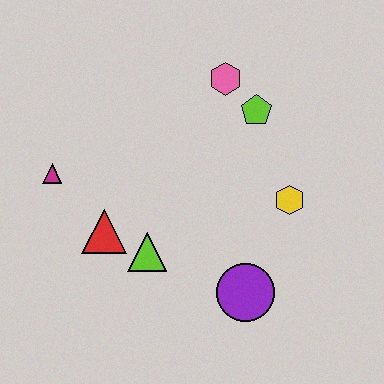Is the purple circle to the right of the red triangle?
Yes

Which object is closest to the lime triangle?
The red triangle is closest to the lime triangle.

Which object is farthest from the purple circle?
The magenta triangle is farthest from the purple circle.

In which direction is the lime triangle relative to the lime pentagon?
The lime triangle is below the lime pentagon.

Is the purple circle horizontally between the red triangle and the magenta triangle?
No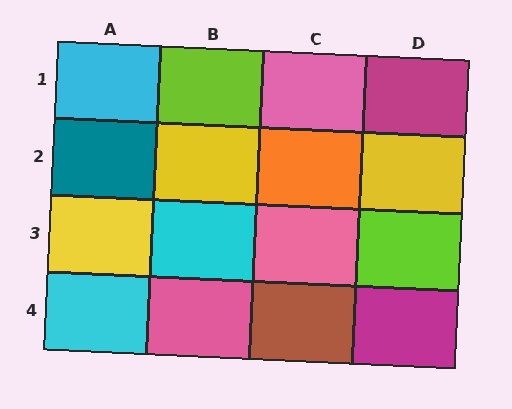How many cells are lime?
2 cells are lime.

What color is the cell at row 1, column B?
Lime.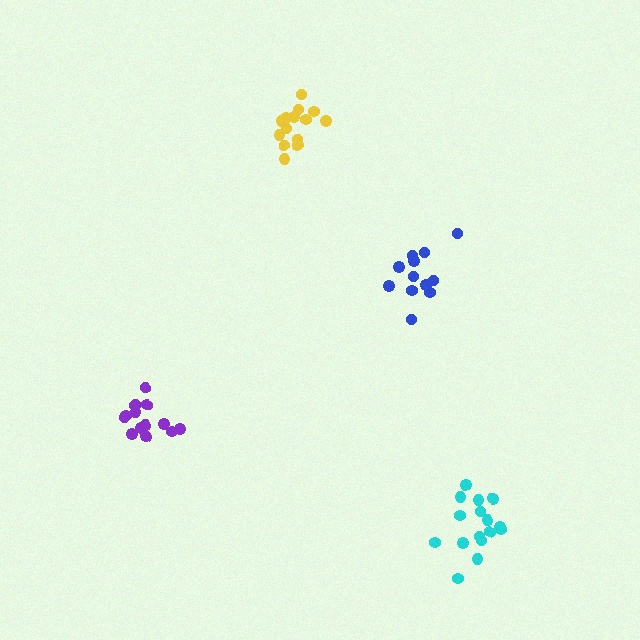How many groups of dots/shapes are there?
There are 4 groups.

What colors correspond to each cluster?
The clusters are colored: blue, cyan, purple, yellow.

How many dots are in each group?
Group 1: 12 dots, Group 2: 16 dots, Group 3: 14 dots, Group 4: 14 dots (56 total).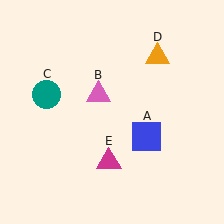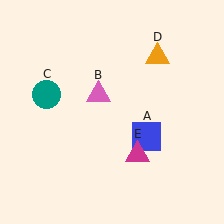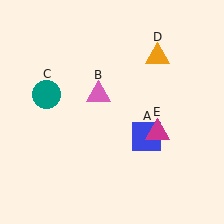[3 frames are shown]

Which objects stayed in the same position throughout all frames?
Blue square (object A) and pink triangle (object B) and teal circle (object C) and orange triangle (object D) remained stationary.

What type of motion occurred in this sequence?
The magenta triangle (object E) rotated counterclockwise around the center of the scene.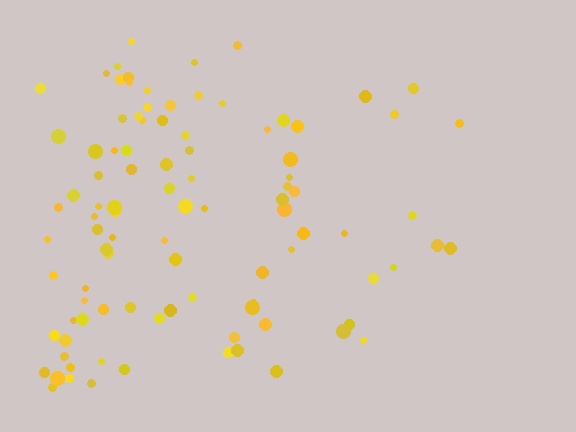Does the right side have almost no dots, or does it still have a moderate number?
Still a moderate number, just noticeably fewer than the left.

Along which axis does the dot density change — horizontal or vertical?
Horizontal.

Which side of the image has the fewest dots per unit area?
The right.